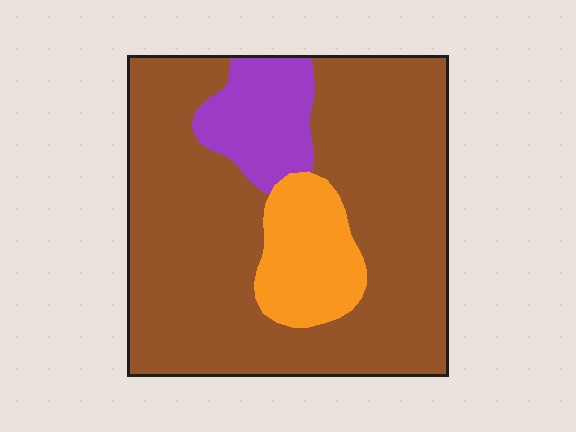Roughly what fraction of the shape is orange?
Orange takes up about one eighth (1/8) of the shape.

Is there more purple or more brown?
Brown.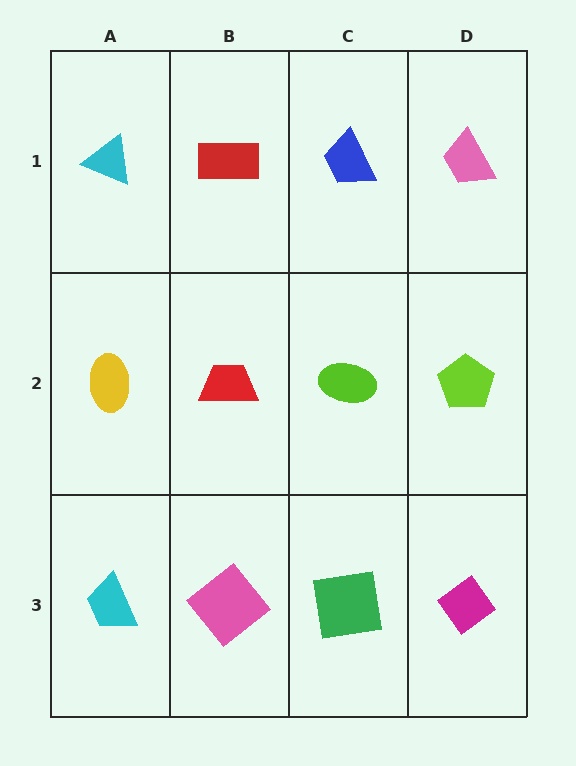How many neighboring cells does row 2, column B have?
4.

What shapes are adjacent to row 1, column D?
A lime pentagon (row 2, column D), a blue trapezoid (row 1, column C).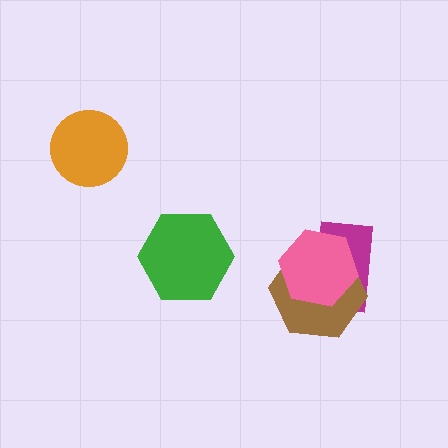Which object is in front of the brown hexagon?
The pink hexagon is in front of the brown hexagon.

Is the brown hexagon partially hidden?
Yes, it is partially covered by another shape.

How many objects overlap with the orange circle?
0 objects overlap with the orange circle.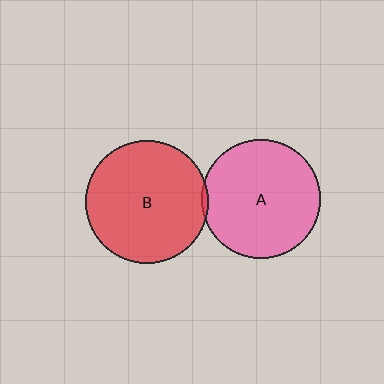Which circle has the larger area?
Circle B (red).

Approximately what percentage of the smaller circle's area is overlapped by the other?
Approximately 5%.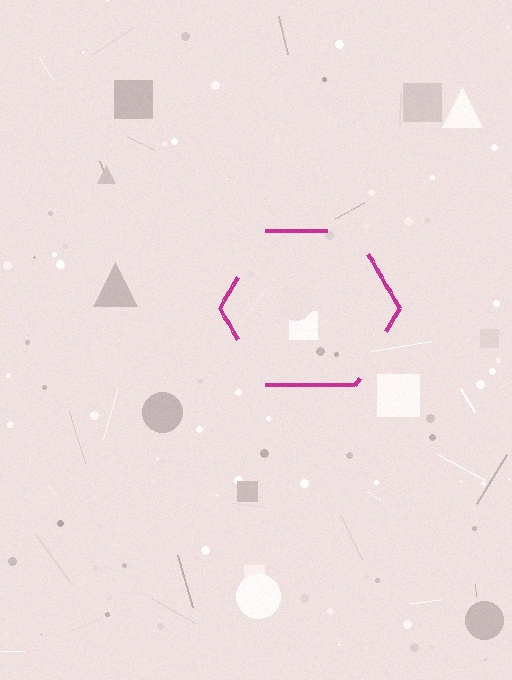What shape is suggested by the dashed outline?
The dashed outline suggests a hexagon.